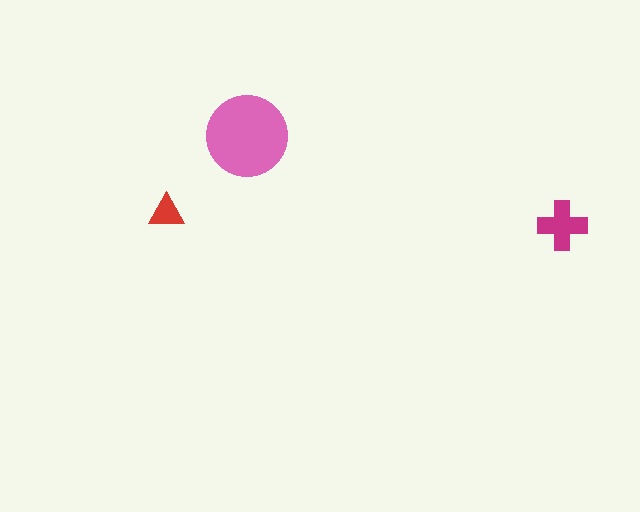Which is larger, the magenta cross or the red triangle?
The magenta cross.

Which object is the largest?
The pink circle.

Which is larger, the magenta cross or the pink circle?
The pink circle.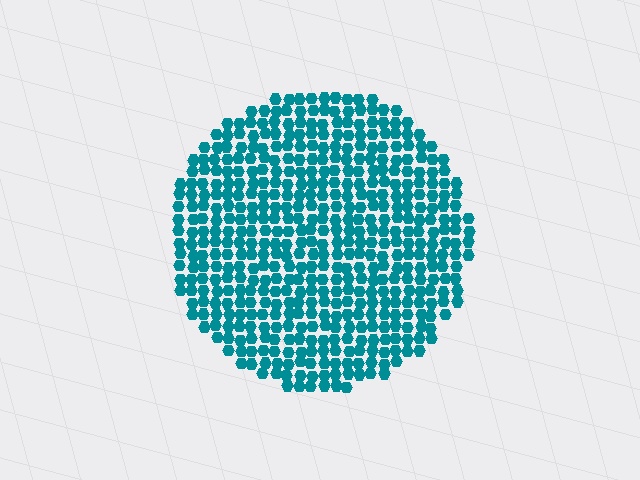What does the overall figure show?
The overall figure shows a circle.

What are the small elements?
The small elements are hexagons.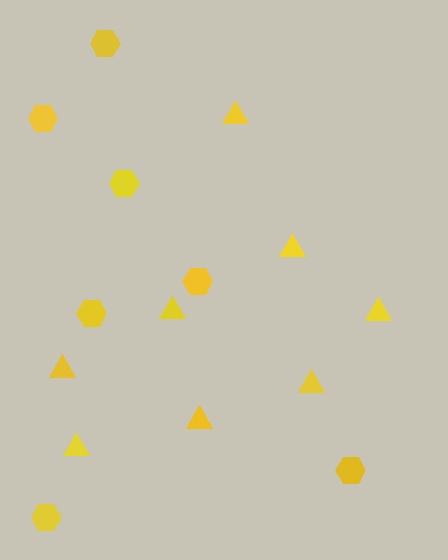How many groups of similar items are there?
There are 2 groups: one group of hexagons (7) and one group of triangles (8).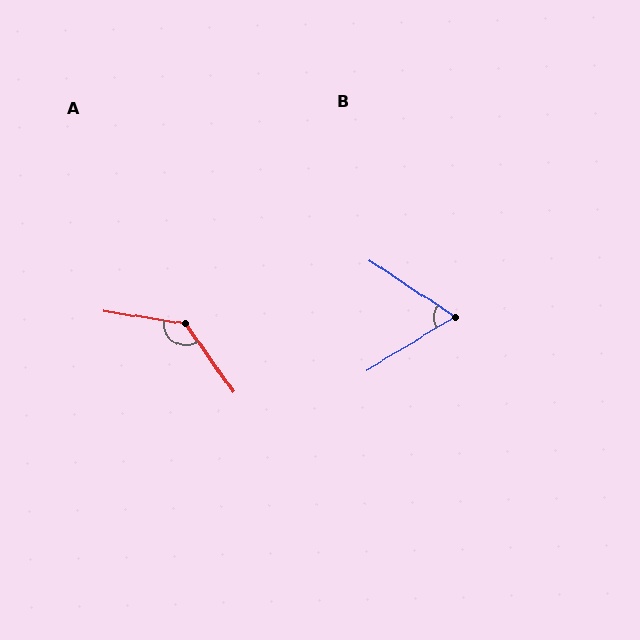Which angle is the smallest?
B, at approximately 64 degrees.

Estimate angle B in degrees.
Approximately 64 degrees.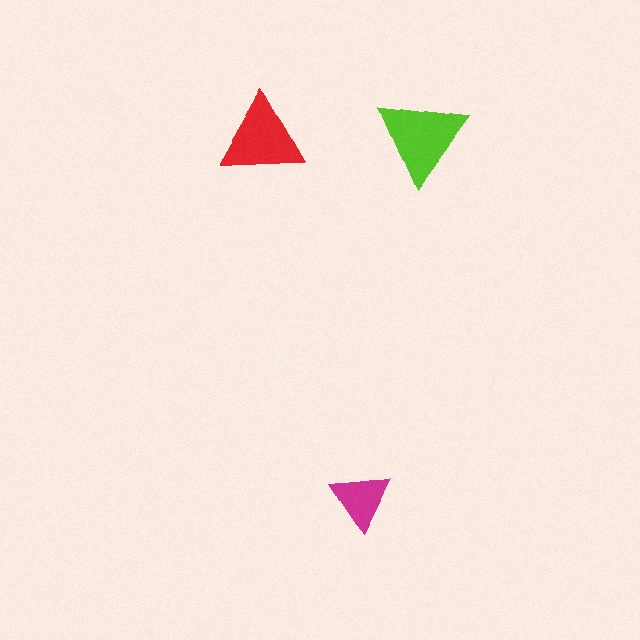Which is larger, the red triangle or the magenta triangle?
The red one.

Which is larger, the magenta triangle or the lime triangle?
The lime one.